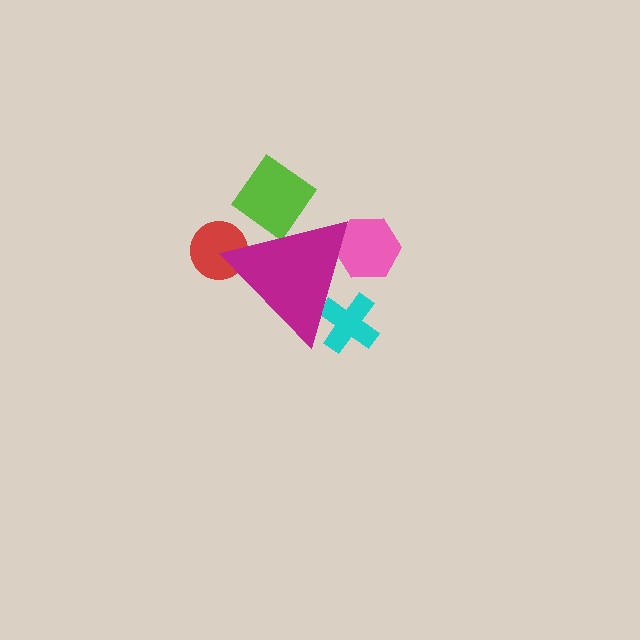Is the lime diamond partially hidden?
Yes, the lime diamond is partially hidden behind the magenta triangle.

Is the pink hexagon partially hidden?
Yes, the pink hexagon is partially hidden behind the magenta triangle.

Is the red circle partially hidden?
Yes, the red circle is partially hidden behind the magenta triangle.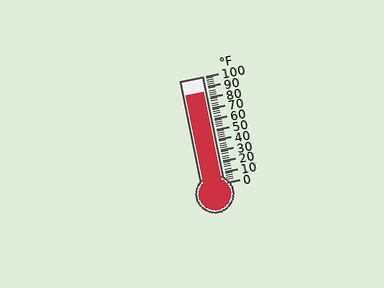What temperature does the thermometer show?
The thermometer shows approximately 86°F.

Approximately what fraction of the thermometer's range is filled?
The thermometer is filled to approximately 85% of its range.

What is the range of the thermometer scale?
The thermometer scale ranges from 0°F to 100°F.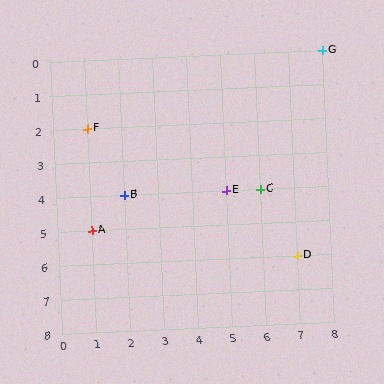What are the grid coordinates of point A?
Point A is at grid coordinates (1, 5).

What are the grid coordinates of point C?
Point C is at grid coordinates (6, 4).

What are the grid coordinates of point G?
Point G is at grid coordinates (8, 0).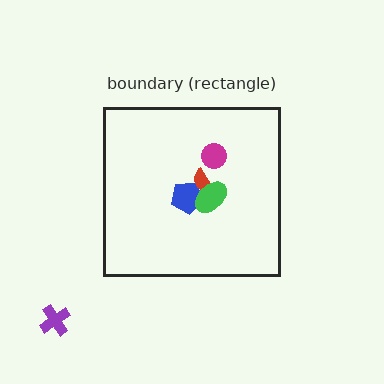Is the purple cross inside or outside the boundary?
Outside.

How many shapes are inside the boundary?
4 inside, 1 outside.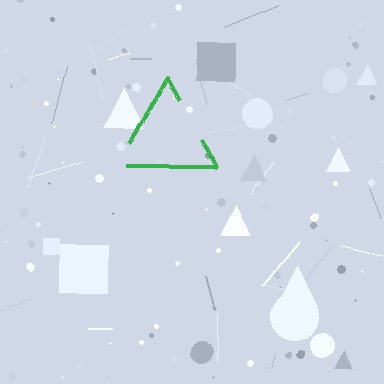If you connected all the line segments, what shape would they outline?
They would outline a triangle.